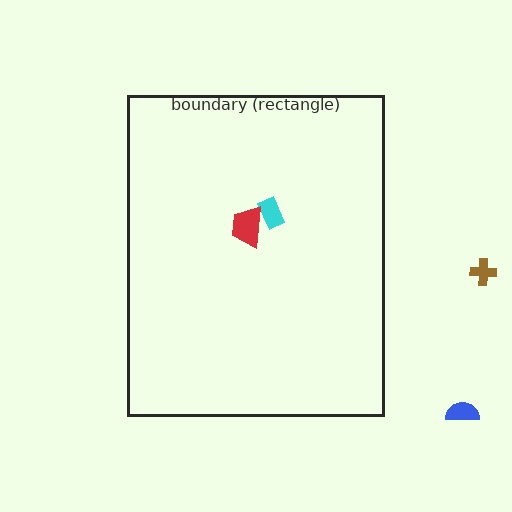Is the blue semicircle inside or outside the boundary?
Outside.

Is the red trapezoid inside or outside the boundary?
Inside.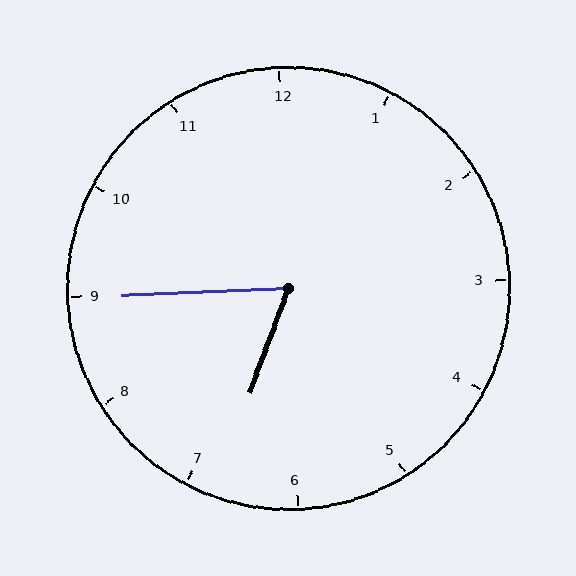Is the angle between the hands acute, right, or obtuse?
It is acute.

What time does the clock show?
6:45.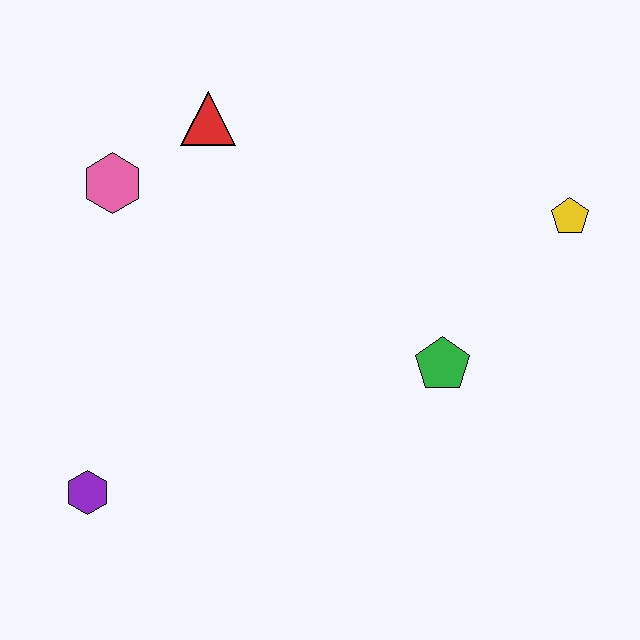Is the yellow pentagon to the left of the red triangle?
No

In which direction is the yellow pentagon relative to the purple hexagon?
The yellow pentagon is to the right of the purple hexagon.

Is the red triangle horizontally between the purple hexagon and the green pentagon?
Yes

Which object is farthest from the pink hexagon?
The yellow pentagon is farthest from the pink hexagon.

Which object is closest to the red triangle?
The pink hexagon is closest to the red triangle.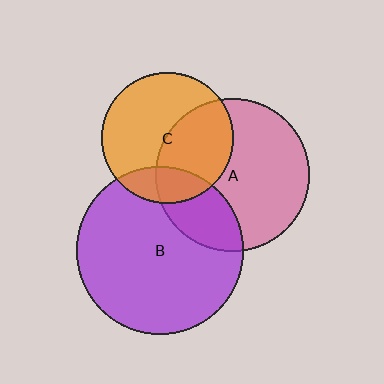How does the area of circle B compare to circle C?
Approximately 1.6 times.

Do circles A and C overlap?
Yes.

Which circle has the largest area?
Circle B (purple).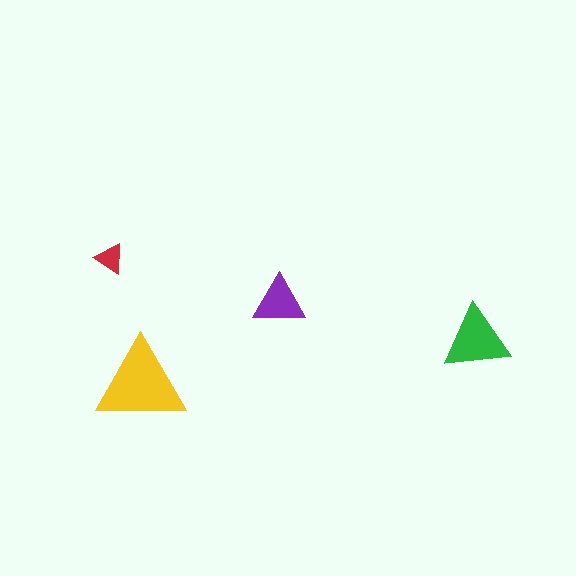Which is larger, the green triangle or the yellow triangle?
The yellow one.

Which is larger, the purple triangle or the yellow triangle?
The yellow one.